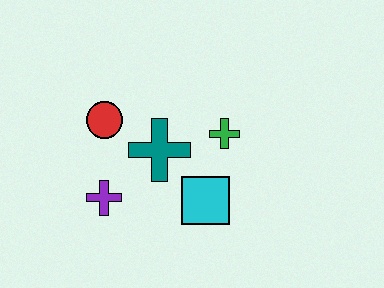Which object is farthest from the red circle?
The cyan square is farthest from the red circle.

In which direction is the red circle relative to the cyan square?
The red circle is to the left of the cyan square.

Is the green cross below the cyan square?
No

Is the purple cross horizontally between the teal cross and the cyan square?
No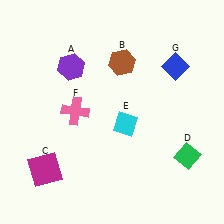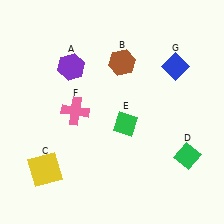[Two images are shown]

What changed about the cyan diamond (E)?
In Image 1, E is cyan. In Image 2, it changed to green.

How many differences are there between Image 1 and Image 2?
There are 2 differences between the two images.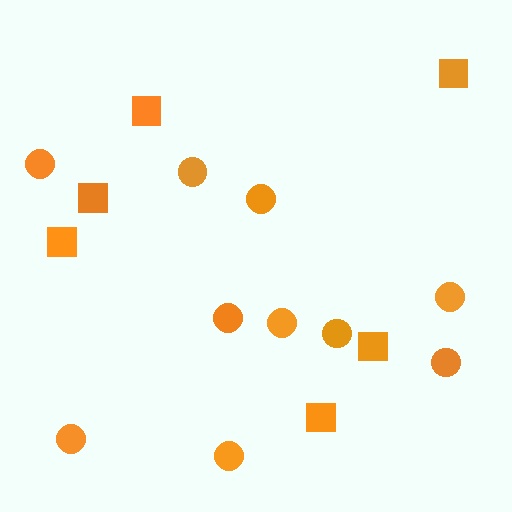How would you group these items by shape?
There are 2 groups: one group of circles (10) and one group of squares (6).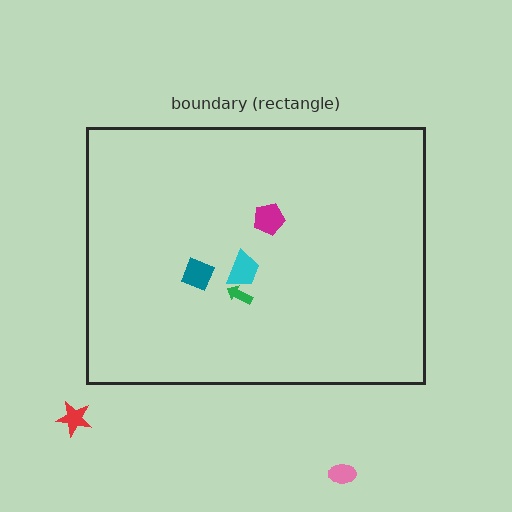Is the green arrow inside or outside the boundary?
Inside.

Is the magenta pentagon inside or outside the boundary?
Inside.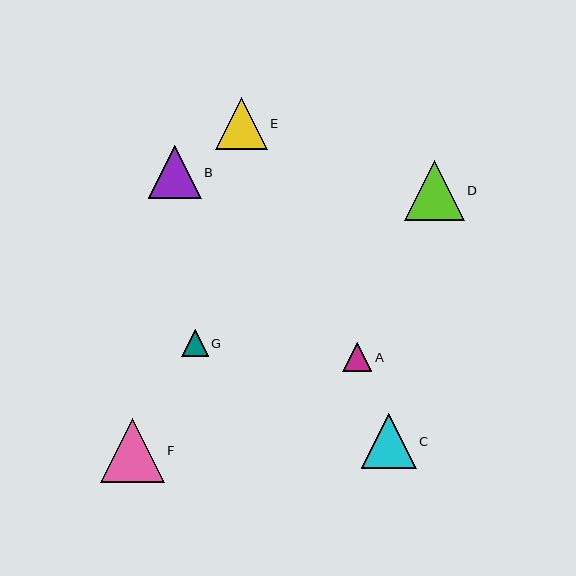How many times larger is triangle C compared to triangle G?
Triangle C is approximately 2.1 times the size of triangle G.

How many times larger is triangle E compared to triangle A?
Triangle E is approximately 1.8 times the size of triangle A.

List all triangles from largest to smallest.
From largest to smallest: F, D, C, B, E, A, G.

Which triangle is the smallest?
Triangle G is the smallest with a size of approximately 27 pixels.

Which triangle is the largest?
Triangle F is the largest with a size of approximately 64 pixels.